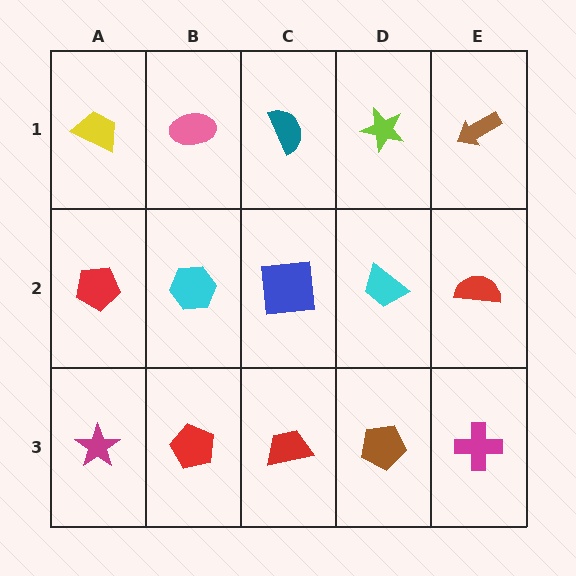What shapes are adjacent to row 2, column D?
A lime star (row 1, column D), a brown pentagon (row 3, column D), a blue square (row 2, column C), a red semicircle (row 2, column E).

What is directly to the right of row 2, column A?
A cyan hexagon.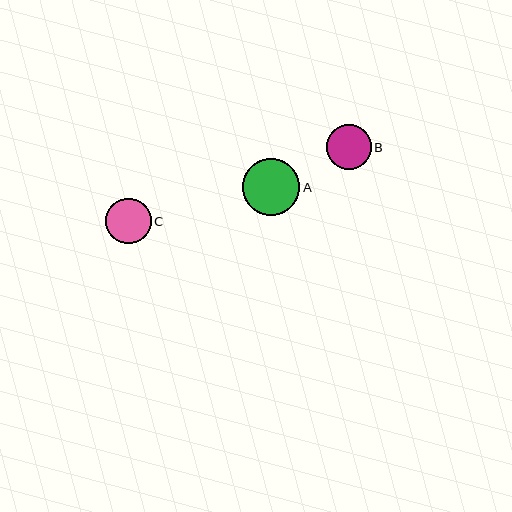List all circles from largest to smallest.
From largest to smallest: A, C, B.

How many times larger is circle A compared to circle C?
Circle A is approximately 1.2 times the size of circle C.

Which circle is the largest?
Circle A is the largest with a size of approximately 57 pixels.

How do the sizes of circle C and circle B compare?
Circle C and circle B are approximately the same size.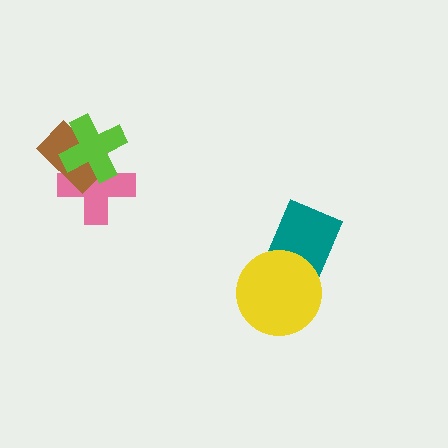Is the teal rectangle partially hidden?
Yes, it is partially covered by another shape.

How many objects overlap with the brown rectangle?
2 objects overlap with the brown rectangle.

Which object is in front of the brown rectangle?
The lime cross is in front of the brown rectangle.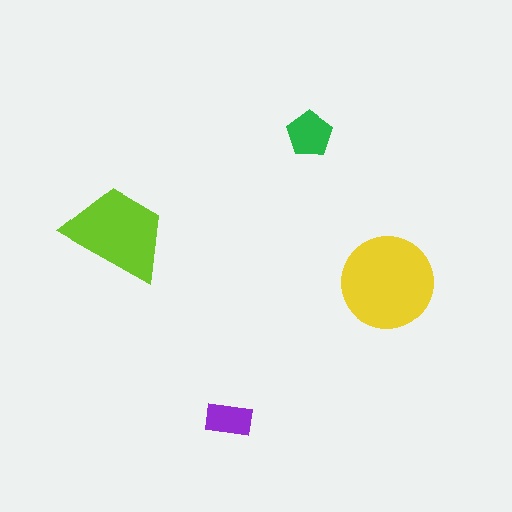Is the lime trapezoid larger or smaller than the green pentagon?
Larger.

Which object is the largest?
The yellow circle.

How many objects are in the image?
There are 4 objects in the image.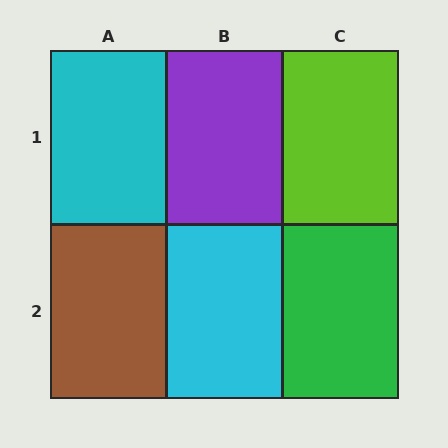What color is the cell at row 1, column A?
Cyan.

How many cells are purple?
1 cell is purple.